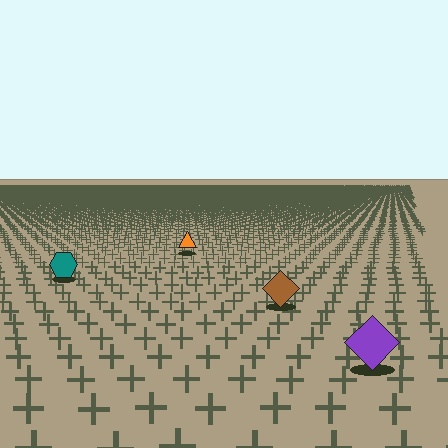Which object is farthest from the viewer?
The orange triangle is farthest from the viewer. It appears smaller and the ground texture around it is denser.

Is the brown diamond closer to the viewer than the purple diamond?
No. The purple diamond is closer — you can tell from the texture gradient: the ground texture is coarser near it.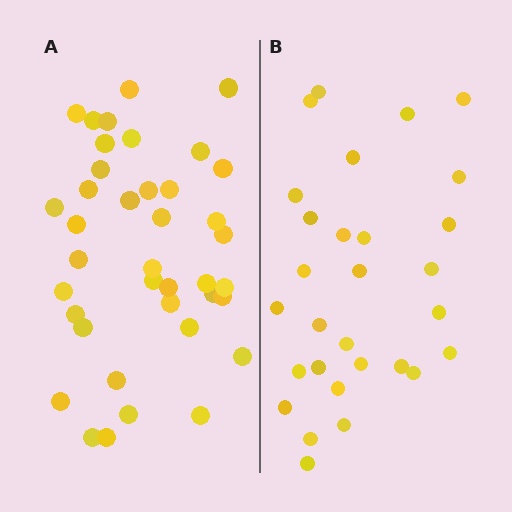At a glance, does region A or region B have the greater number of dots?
Region A (the left region) has more dots.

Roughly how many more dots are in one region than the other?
Region A has roughly 10 or so more dots than region B.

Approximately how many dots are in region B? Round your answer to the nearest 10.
About 30 dots. (The exact count is 29, which rounds to 30.)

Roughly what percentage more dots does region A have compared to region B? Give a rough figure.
About 35% more.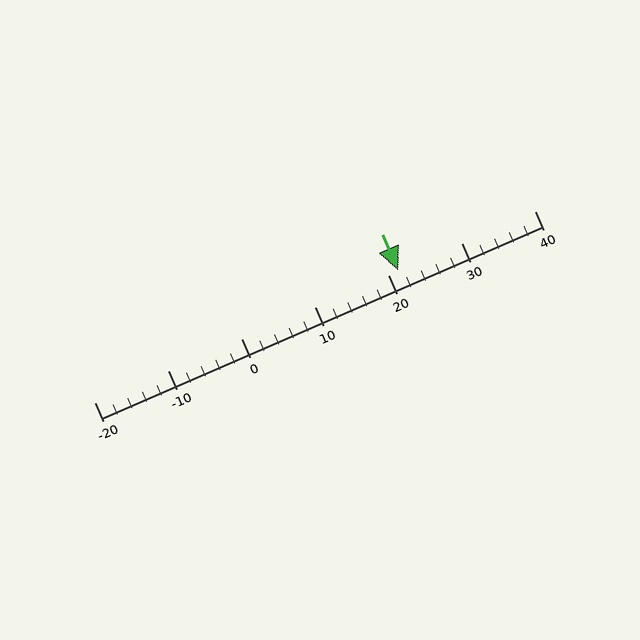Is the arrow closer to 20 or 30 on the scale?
The arrow is closer to 20.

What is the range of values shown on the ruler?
The ruler shows values from -20 to 40.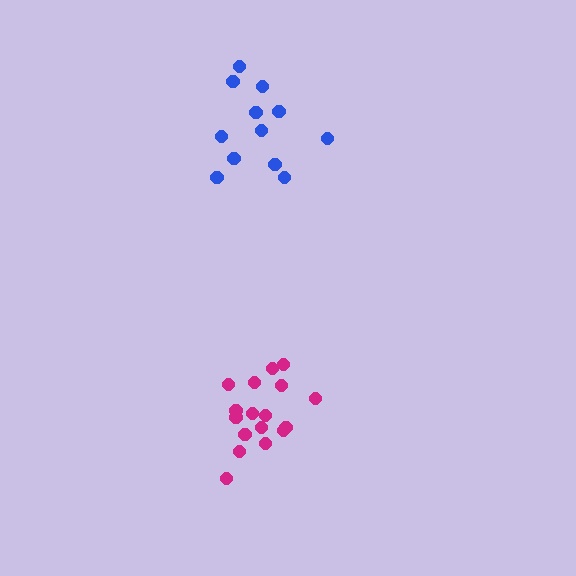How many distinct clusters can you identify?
There are 2 distinct clusters.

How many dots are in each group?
Group 1: 12 dots, Group 2: 17 dots (29 total).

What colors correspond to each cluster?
The clusters are colored: blue, magenta.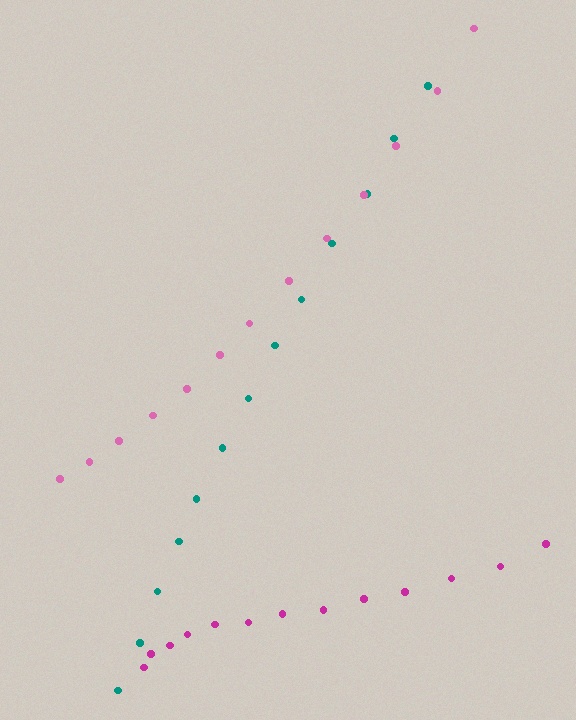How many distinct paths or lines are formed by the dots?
There are 3 distinct paths.